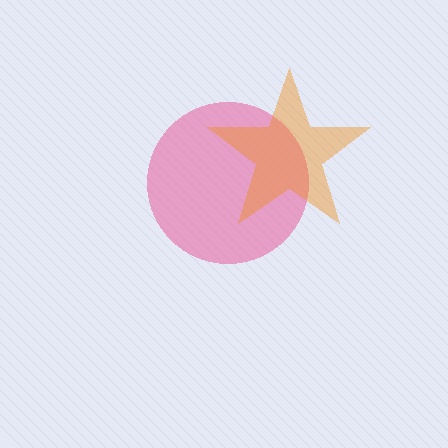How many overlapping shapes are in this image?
There are 2 overlapping shapes in the image.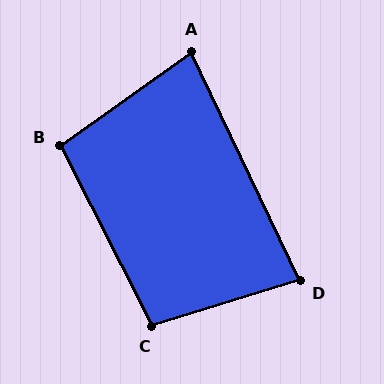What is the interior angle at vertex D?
Approximately 81 degrees (acute).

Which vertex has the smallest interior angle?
A, at approximately 80 degrees.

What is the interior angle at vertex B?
Approximately 99 degrees (obtuse).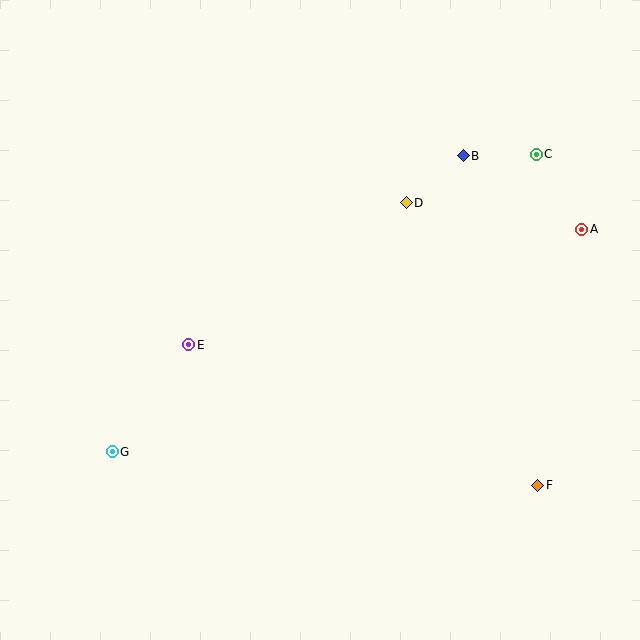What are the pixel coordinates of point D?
Point D is at (406, 203).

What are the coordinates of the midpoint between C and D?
The midpoint between C and D is at (471, 179).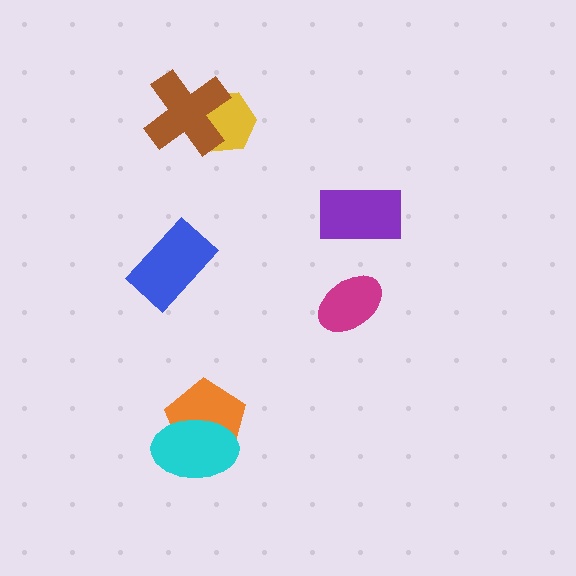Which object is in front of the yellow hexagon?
The brown cross is in front of the yellow hexagon.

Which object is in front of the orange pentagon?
The cyan ellipse is in front of the orange pentagon.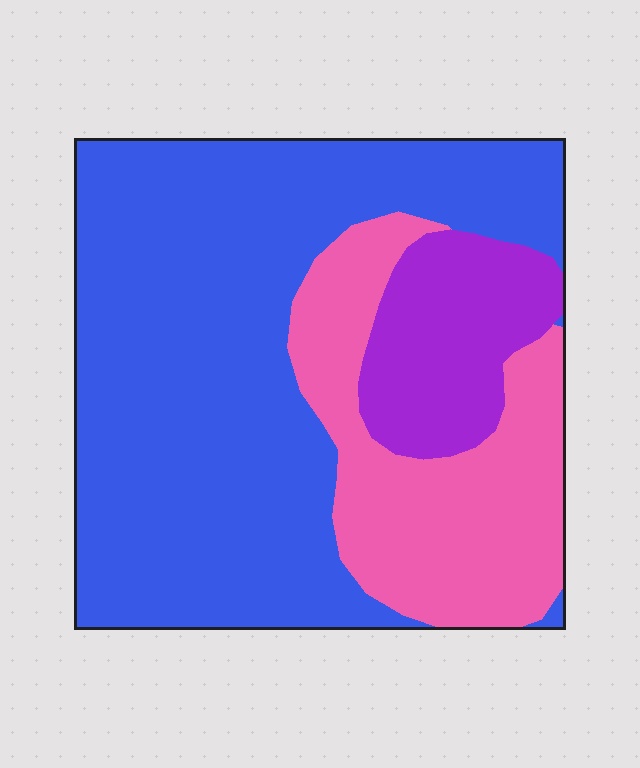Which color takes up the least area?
Purple, at roughly 15%.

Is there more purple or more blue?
Blue.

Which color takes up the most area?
Blue, at roughly 60%.